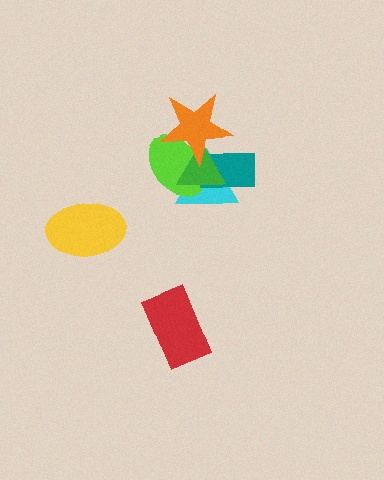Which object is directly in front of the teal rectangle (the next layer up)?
The green triangle is directly in front of the teal rectangle.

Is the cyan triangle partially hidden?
Yes, it is partially covered by another shape.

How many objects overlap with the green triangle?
4 objects overlap with the green triangle.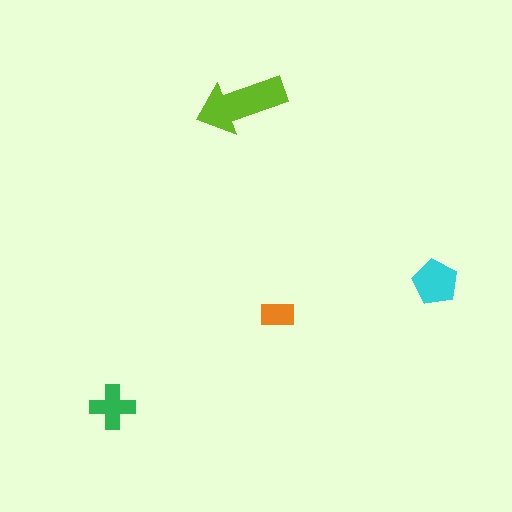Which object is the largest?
The lime arrow.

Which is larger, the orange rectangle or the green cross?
The green cross.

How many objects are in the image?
There are 4 objects in the image.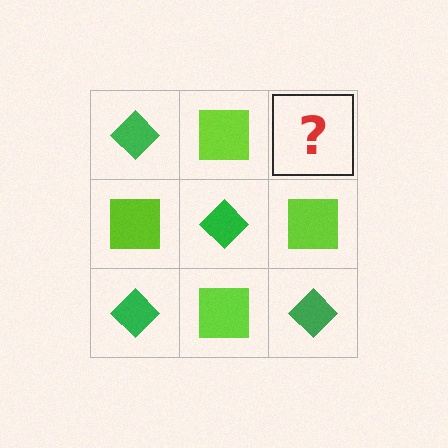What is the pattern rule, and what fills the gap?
The rule is that it alternates green diamond and lime square in a checkerboard pattern. The gap should be filled with a green diamond.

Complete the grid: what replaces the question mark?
The question mark should be replaced with a green diamond.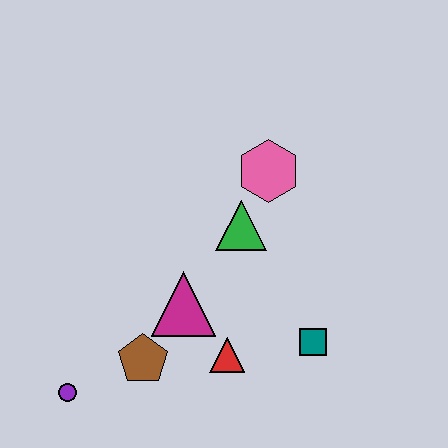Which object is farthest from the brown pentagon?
The pink hexagon is farthest from the brown pentagon.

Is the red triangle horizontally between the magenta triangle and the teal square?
Yes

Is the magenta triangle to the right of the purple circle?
Yes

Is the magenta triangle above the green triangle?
No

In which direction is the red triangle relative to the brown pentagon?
The red triangle is to the right of the brown pentagon.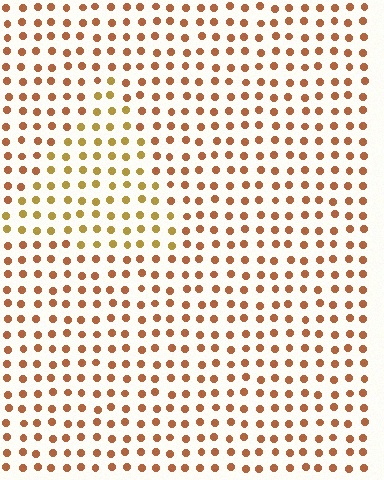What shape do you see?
I see a triangle.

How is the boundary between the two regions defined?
The boundary is defined purely by a slight shift in hue (about 28 degrees). Spacing, size, and orientation are identical on both sides.